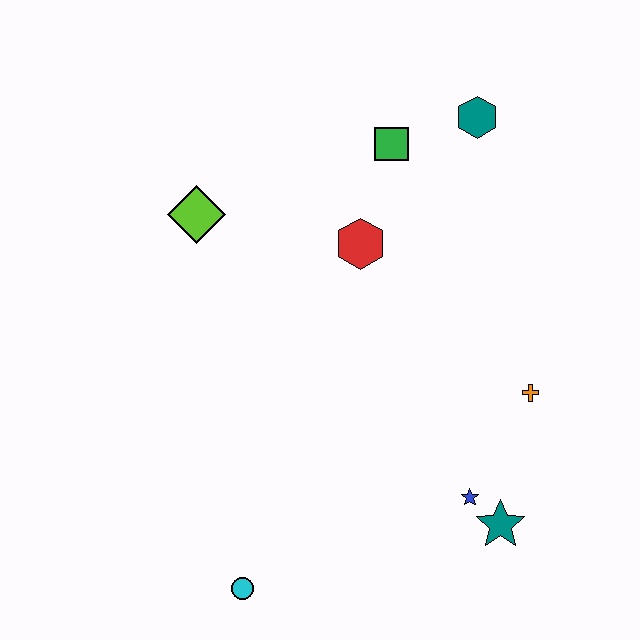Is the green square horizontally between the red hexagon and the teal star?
Yes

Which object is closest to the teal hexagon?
The green square is closest to the teal hexagon.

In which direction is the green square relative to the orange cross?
The green square is above the orange cross.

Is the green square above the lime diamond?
Yes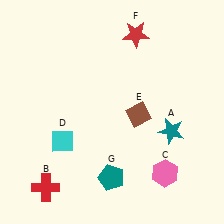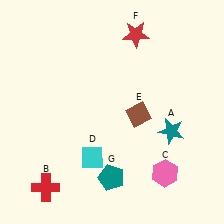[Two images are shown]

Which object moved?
The cyan diamond (D) moved right.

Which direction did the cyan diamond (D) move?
The cyan diamond (D) moved right.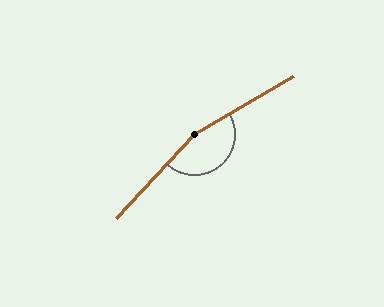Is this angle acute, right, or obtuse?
It is obtuse.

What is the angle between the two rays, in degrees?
Approximately 163 degrees.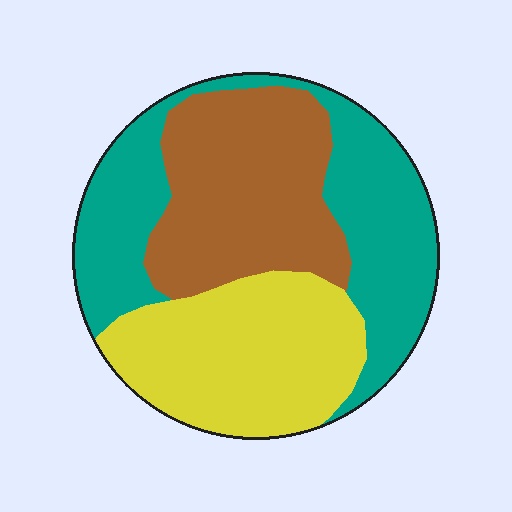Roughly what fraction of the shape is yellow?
Yellow takes up about one third (1/3) of the shape.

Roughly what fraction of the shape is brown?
Brown takes up about one third (1/3) of the shape.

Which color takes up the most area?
Teal, at roughly 35%.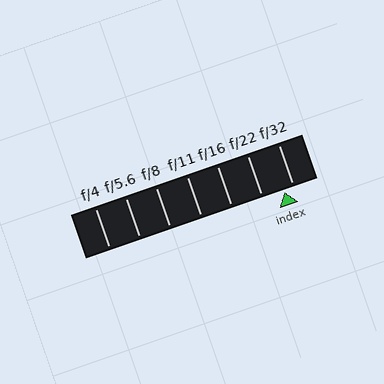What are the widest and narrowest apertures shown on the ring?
The widest aperture shown is f/4 and the narrowest is f/32.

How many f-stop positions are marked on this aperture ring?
There are 7 f-stop positions marked.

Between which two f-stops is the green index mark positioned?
The index mark is between f/22 and f/32.